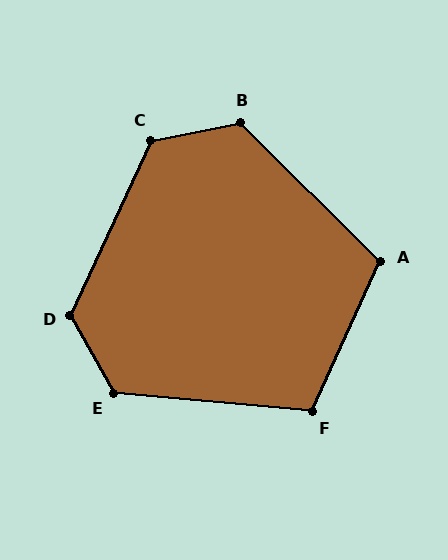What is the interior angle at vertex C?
Approximately 126 degrees (obtuse).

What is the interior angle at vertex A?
Approximately 110 degrees (obtuse).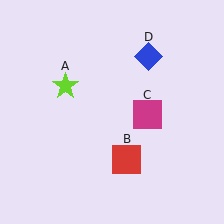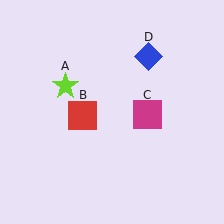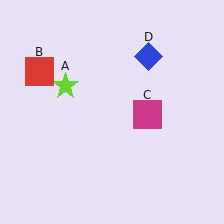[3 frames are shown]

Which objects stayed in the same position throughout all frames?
Lime star (object A) and magenta square (object C) and blue diamond (object D) remained stationary.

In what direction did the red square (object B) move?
The red square (object B) moved up and to the left.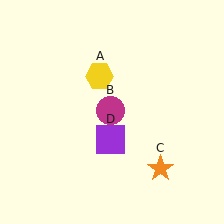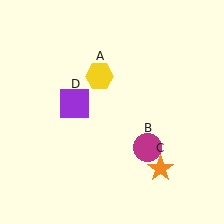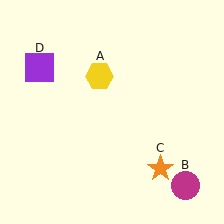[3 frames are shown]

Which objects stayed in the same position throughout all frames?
Yellow hexagon (object A) and orange star (object C) remained stationary.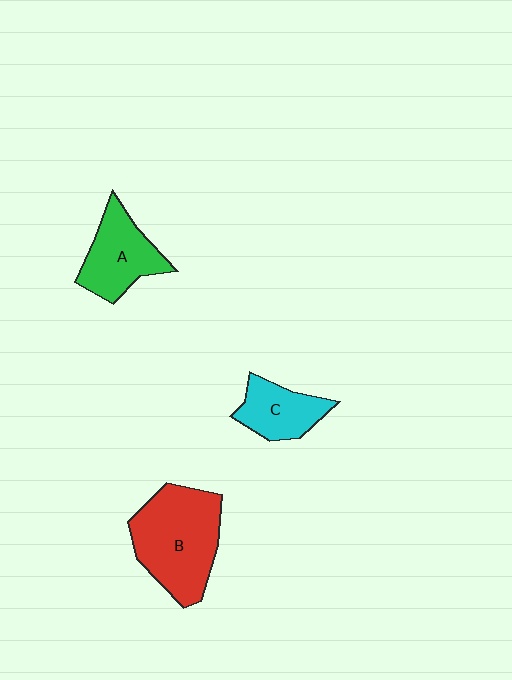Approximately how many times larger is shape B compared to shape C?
Approximately 2.0 times.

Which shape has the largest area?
Shape B (red).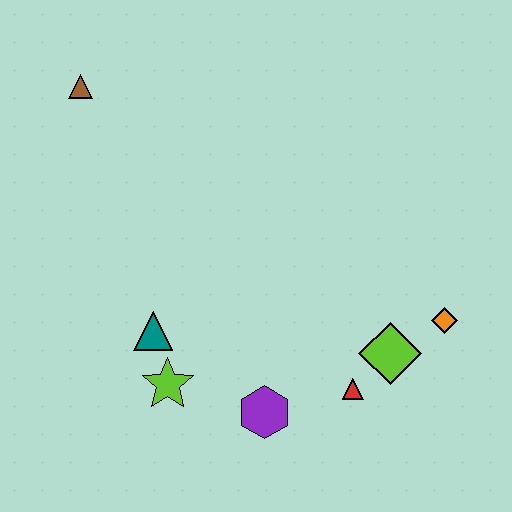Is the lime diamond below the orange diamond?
Yes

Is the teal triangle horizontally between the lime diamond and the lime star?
No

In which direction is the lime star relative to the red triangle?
The lime star is to the left of the red triangle.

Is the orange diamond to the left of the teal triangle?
No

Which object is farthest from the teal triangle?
The orange diamond is farthest from the teal triangle.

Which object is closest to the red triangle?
The lime diamond is closest to the red triangle.